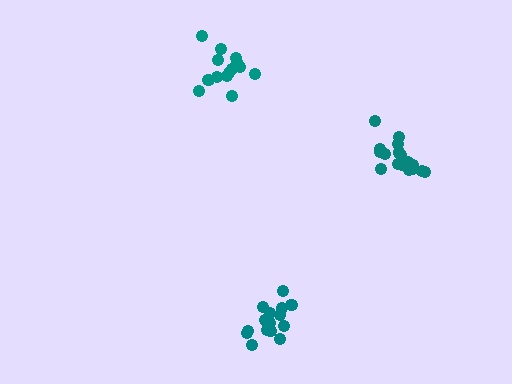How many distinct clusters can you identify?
There are 3 distinct clusters.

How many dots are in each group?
Group 1: 17 dots, Group 2: 14 dots, Group 3: 17 dots (48 total).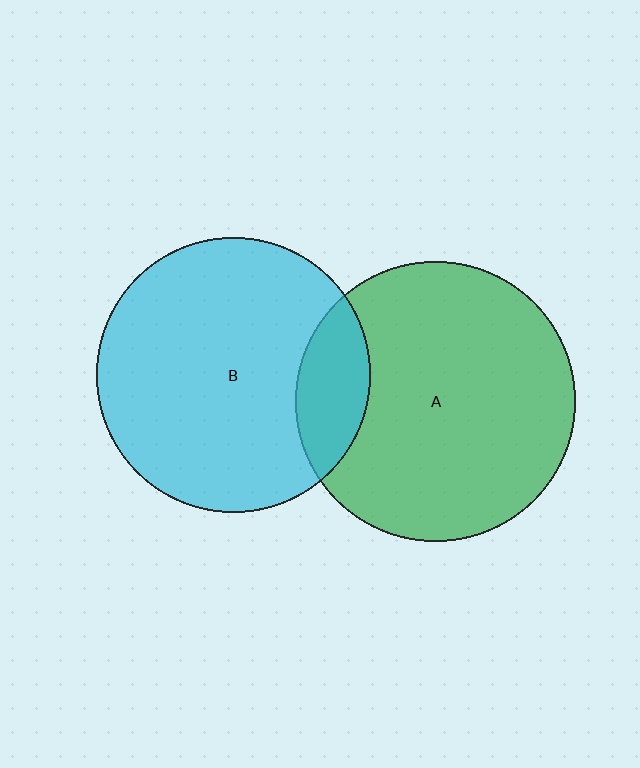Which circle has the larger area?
Circle A (green).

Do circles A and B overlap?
Yes.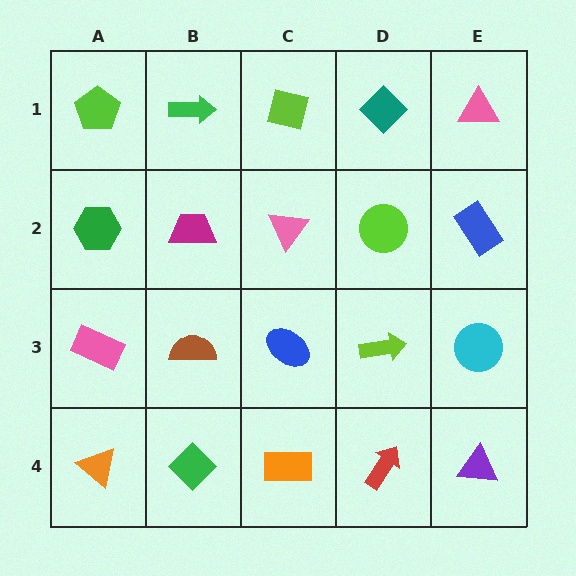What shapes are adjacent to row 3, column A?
A green hexagon (row 2, column A), an orange triangle (row 4, column A), a brown semicircle (row 3, column B).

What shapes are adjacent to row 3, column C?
A pink triangle (row 2, column C), an orange rectangle (row 4, column C), a brown semicircle (row 3, column B), a lime arrow (row 3, column D).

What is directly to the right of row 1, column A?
A green arrow.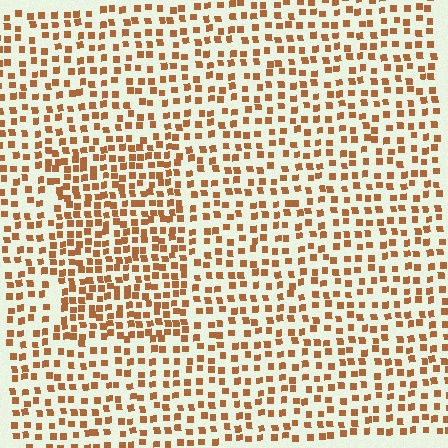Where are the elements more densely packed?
The elements are more densely packed inside the rectangle boundary.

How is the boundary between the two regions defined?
The boundary is defined by a change in element density (approximately 1.6x ratio). All elements are the same color, size, and shape.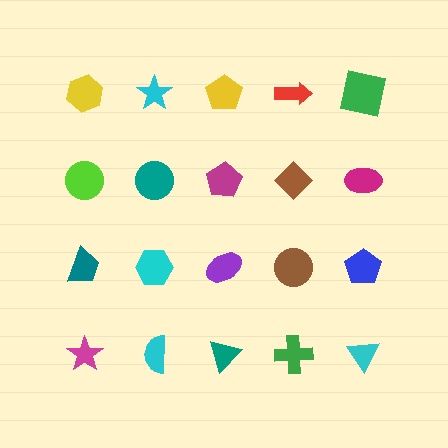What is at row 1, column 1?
A yellow hexagon.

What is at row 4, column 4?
A green cross.